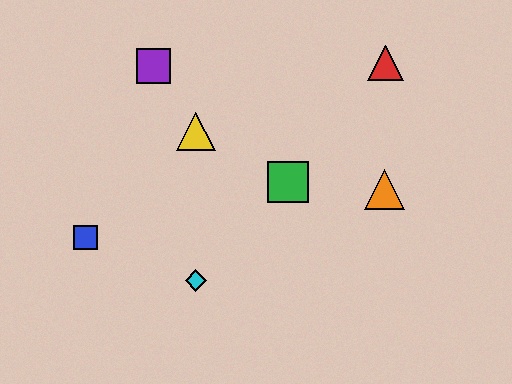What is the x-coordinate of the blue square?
The blue square is at x≈85.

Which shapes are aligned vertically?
The yellow triangle, the cyan diamond are aligned vertically.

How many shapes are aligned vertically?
2 shapes (the yellow triangle, the cyan diamond) are aligned vertically.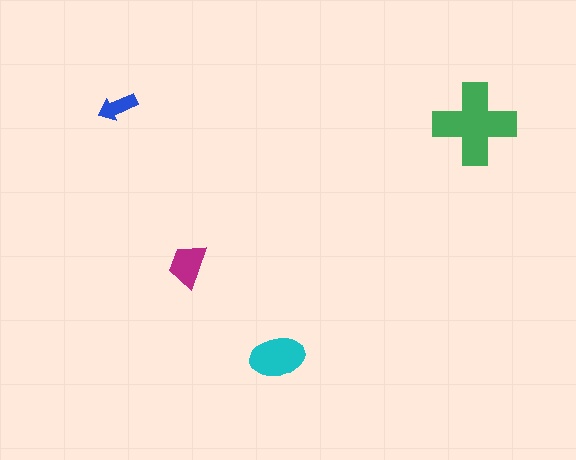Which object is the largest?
The green cross.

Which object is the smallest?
The blue arrow.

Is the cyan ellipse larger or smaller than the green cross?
Smaller.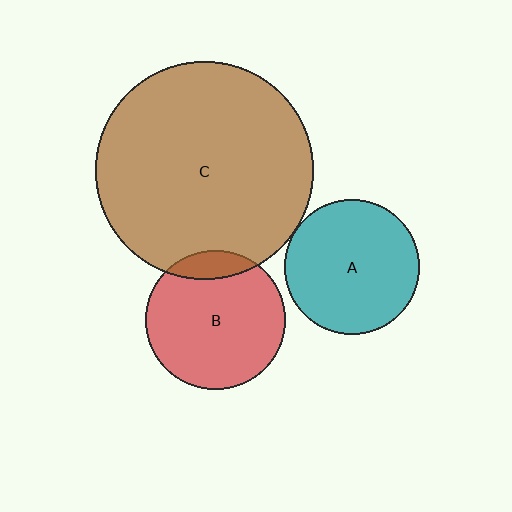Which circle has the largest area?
Circle C (brown).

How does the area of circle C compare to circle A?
Approximately 2.6 times.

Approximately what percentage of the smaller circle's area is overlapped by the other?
Approximately 10%.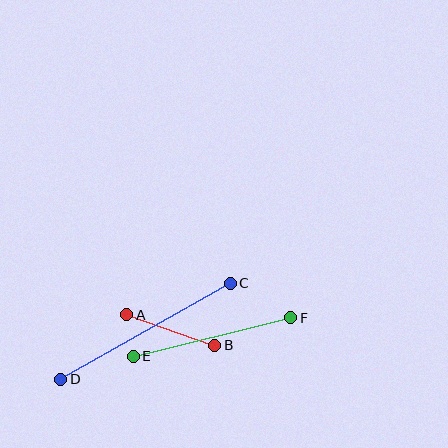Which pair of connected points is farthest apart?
Points C and D are farthest apart.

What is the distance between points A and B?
The distance is approximately 93 pixels.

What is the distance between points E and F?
The distance is approximately 162 pixels.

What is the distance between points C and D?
The distance is approximately 195 pixels.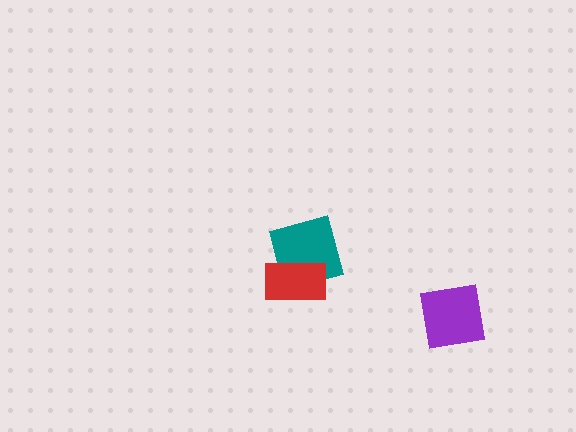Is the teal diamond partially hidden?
Yes, it is partially covered by another shape.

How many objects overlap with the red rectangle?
1 object overlaps with the red rectangle.